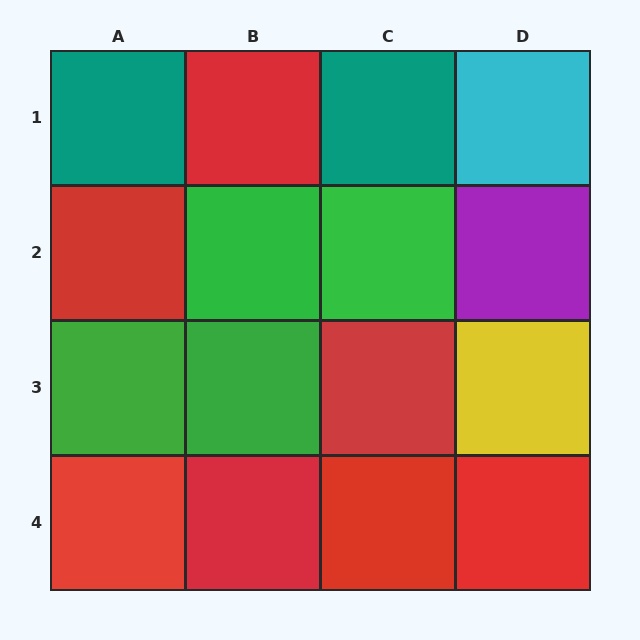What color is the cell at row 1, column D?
Cyan.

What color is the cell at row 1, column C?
Teal.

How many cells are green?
4 cells are green.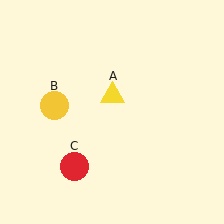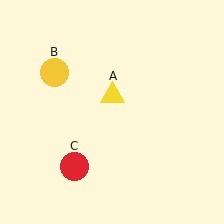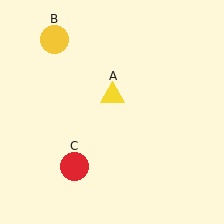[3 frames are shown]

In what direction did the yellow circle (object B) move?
The yellow circle (object B) moved up.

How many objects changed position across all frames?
1 object changed position: yellow circle (object B).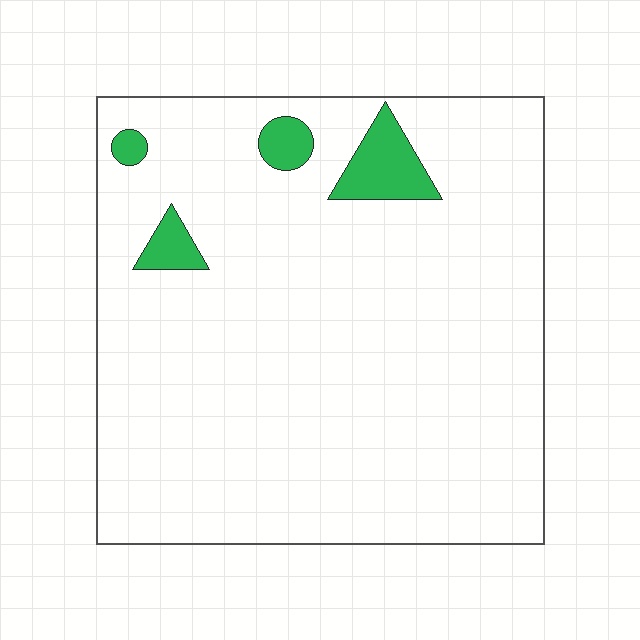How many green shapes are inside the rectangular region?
4.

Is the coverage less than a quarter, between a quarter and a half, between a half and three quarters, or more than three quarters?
Less than a quarter.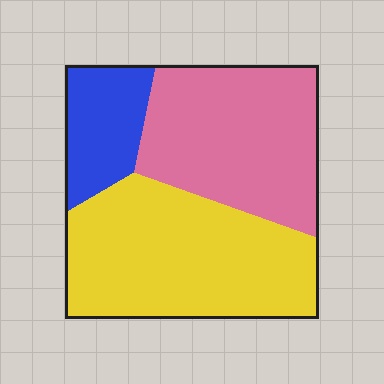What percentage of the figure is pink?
Pink covers about 40% of the figure.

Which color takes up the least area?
Blue, at roughly 15%.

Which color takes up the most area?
Yellow, at roughly 45%.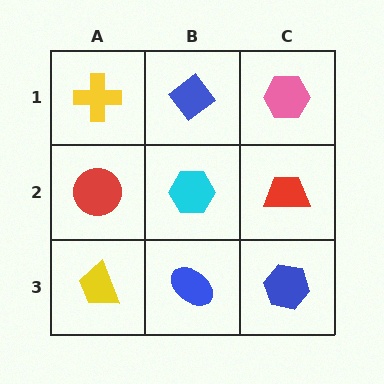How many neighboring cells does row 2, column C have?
3.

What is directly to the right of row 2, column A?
A cyan hexagon.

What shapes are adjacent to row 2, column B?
A blue diamond (row 1, column B), a blue ellipse (row 3, column B), a red circle (row 2, column A), a red trapezoid (row 2, column C).